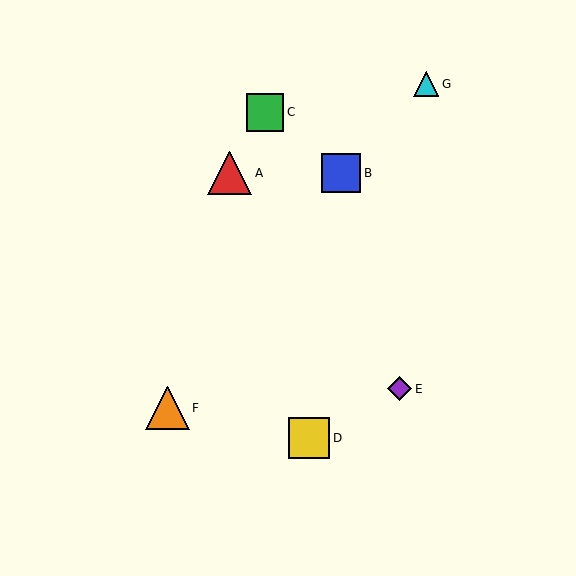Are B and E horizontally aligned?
No, B is at y≈173 and E is at y≈389.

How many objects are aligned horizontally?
2 objects (A, B) are aligned horizontally.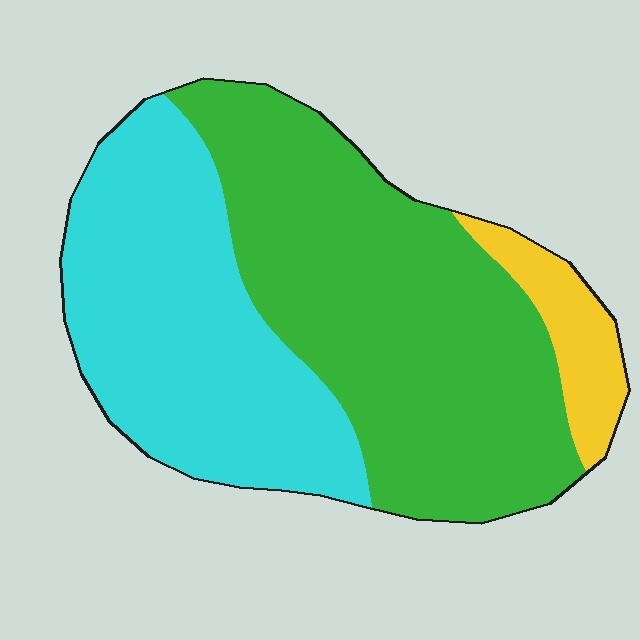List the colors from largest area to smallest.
From largest to smallest: green, cyan, yellow.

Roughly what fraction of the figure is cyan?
Cyan takes up about two fifths (2/5) of the figure.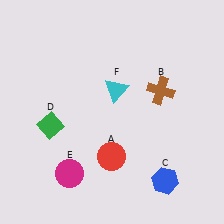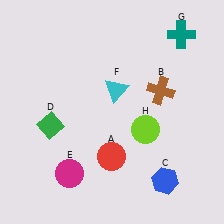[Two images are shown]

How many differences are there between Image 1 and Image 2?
There are 2 differences between the two images.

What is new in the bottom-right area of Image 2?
A lime circle (H) was added in the bottom-right area of Image 2.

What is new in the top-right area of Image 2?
A teal cross (G) was added in the top-right area of Image 2.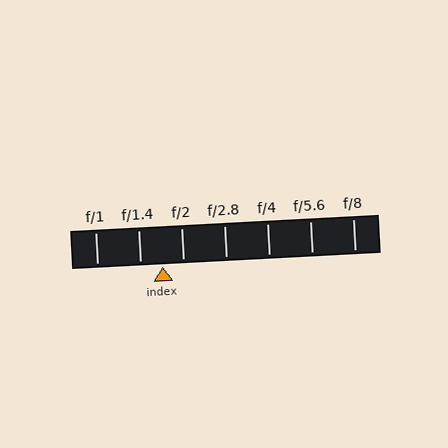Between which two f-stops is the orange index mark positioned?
The index mark is between f/1.4 and f/2.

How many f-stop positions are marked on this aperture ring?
There are 7 f-stop positions marked.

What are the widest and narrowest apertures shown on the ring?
The widest aperture shown is f/1 and the narrowest is f/8.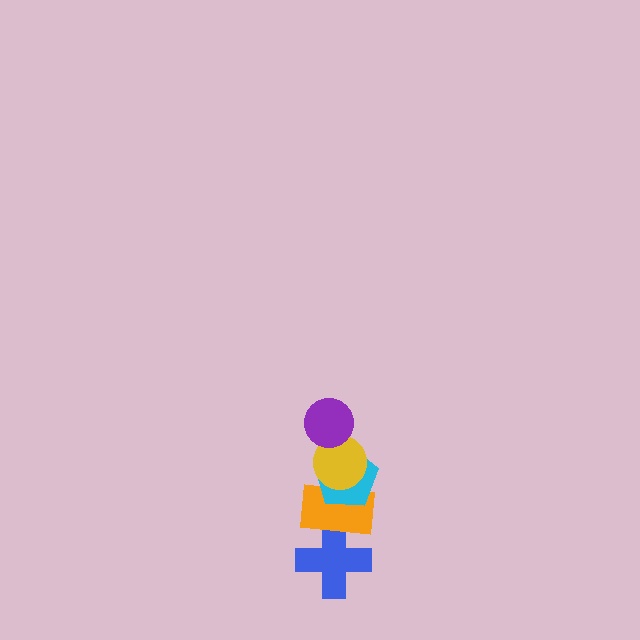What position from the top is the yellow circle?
The yellow circle is 2nd from the top.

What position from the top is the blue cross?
The blue cross is 5th from the top.